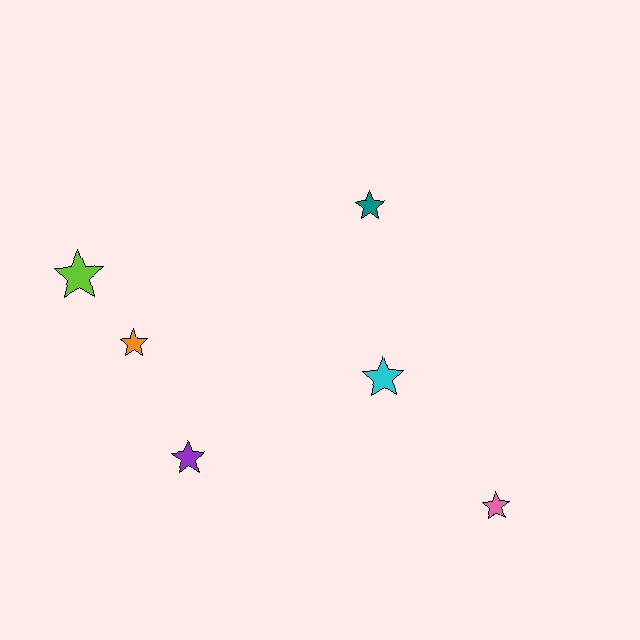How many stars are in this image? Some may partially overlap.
There are 6 stars.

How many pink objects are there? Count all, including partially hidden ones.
There is 1 pink object.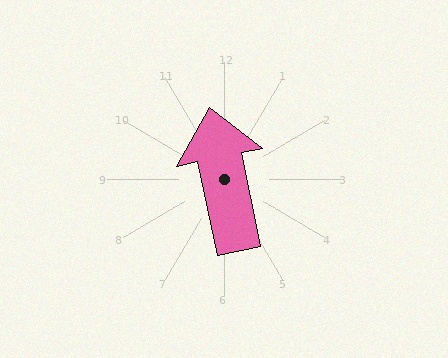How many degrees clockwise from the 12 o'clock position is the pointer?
Approximately 348 degrees.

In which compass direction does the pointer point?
North.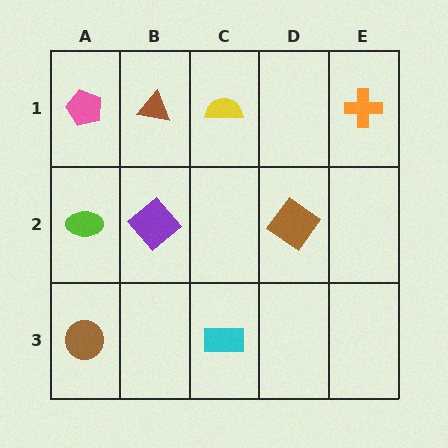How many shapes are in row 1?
4 shapes.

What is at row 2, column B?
A purple diamond.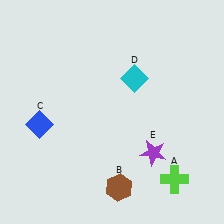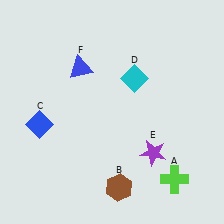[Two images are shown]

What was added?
A blue triangle (F) was added in Image 2.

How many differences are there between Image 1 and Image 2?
There is 1 difference between the two images.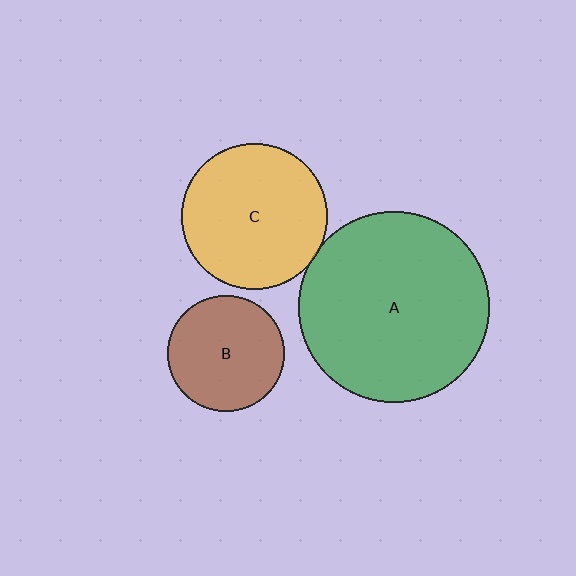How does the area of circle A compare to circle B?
Approximately 2.7 times.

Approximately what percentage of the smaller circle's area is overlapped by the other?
Approximately 5%.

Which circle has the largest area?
Circle A (green).